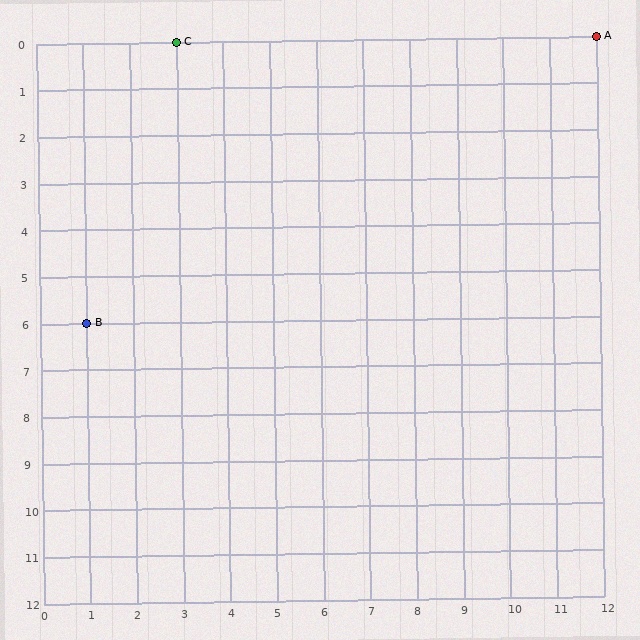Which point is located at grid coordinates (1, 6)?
Point B is at (1, 6).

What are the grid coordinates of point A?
Point A is at grid coordinates (12, 0).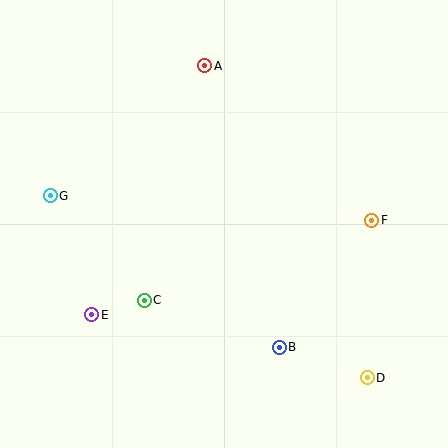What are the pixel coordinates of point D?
Point D is at (367, 378).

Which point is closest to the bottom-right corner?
Point D is closest to the bottom-right corner.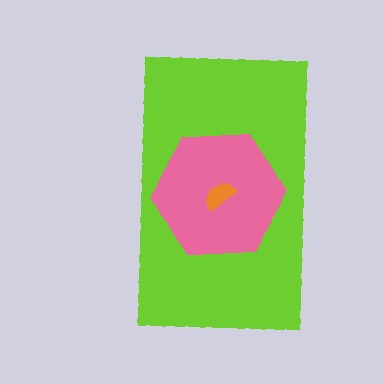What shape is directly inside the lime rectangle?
The pink hexagon.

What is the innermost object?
The orange semicircle.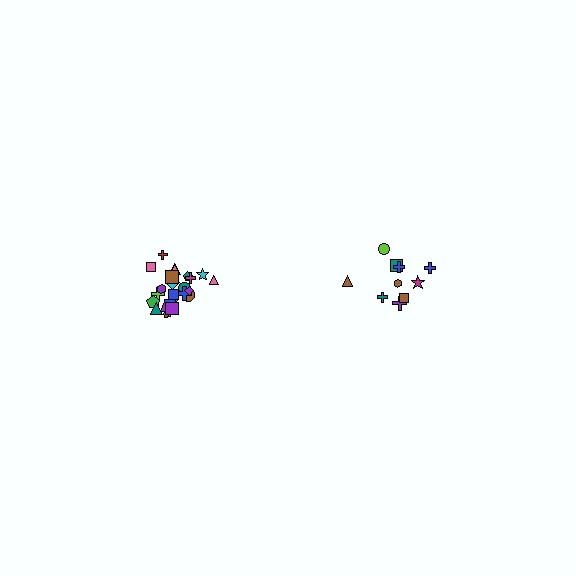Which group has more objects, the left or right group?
The left group.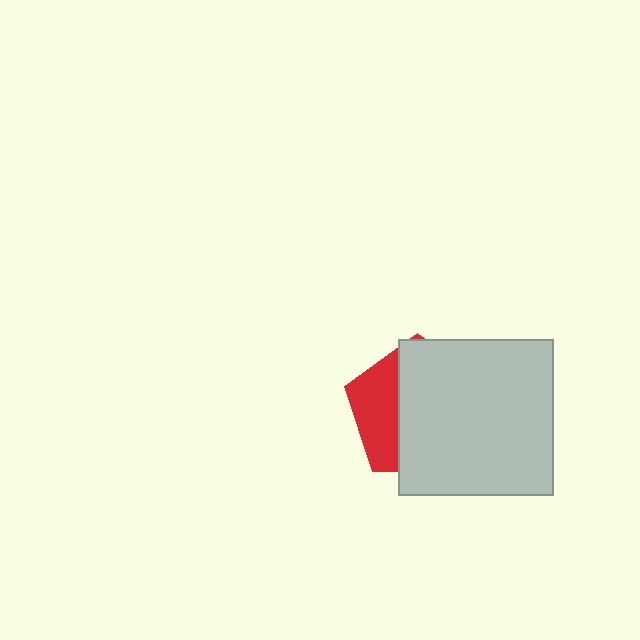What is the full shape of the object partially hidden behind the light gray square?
The partially hidden object is a red pentagon.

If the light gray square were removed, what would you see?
You would see the complete red pentagon.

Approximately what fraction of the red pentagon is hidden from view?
Roughly 68% of the red pentagon is hidden behind the light gray square.